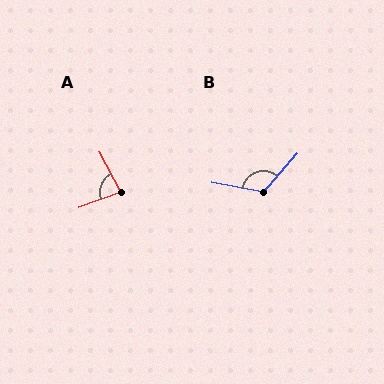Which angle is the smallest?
A, at approximately 82 degrees.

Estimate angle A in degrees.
Approximately 82 degrees.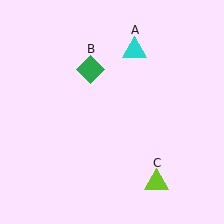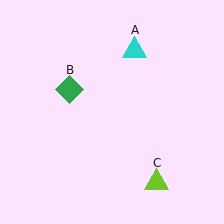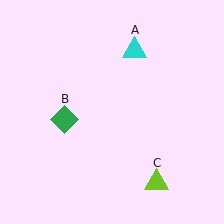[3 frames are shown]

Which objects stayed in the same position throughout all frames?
Cyan triangle (object A) and lime triangle (object C) remained stationary.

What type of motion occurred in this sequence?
The green diamond (object B) rotated counterclockwise around the center of the scene.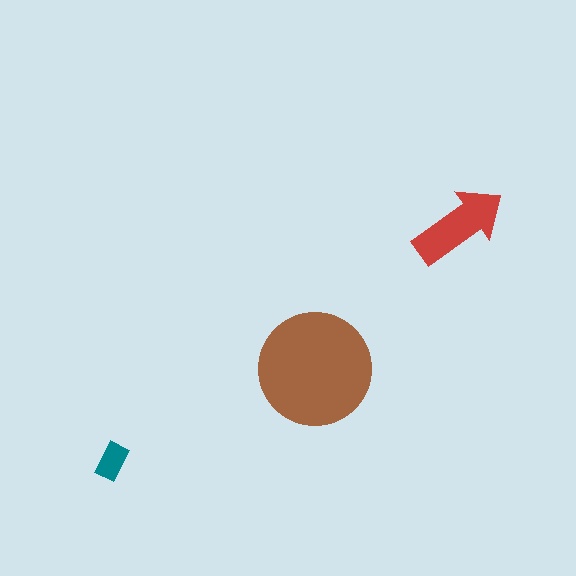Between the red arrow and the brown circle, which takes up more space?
The brown circle.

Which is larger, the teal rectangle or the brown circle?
The brown circle.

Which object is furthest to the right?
The red arrow is rightmost.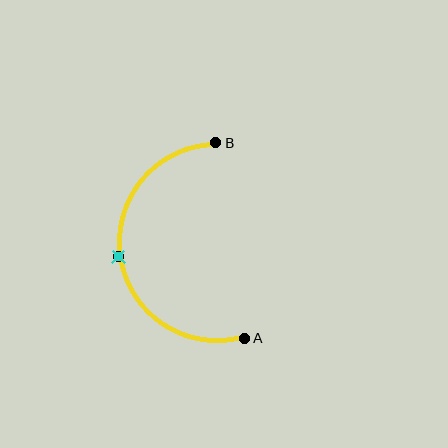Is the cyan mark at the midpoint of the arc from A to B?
Yes. The cyan mark lies on the arc at equal arc-length from both A and B — it is the arc midpoint.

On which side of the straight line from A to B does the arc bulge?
The arc bulges to the left of the straight line connecting A and B.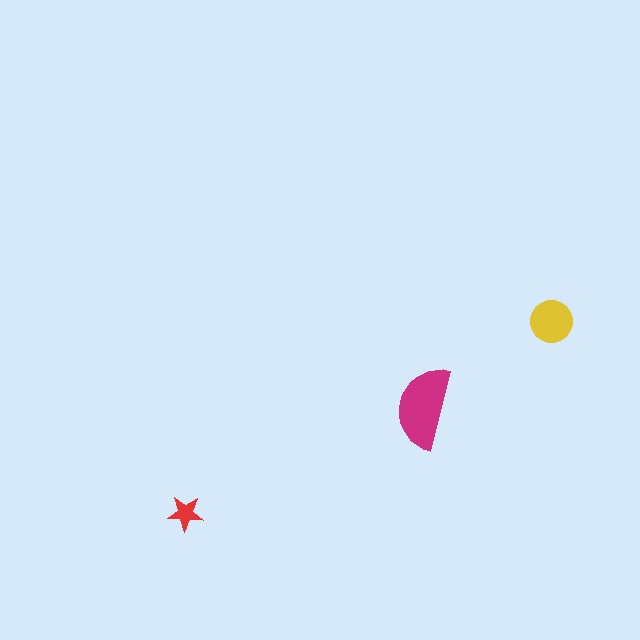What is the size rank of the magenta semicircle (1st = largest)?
1st.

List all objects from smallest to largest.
The red star, the yellow circle, the magenta semicircle.